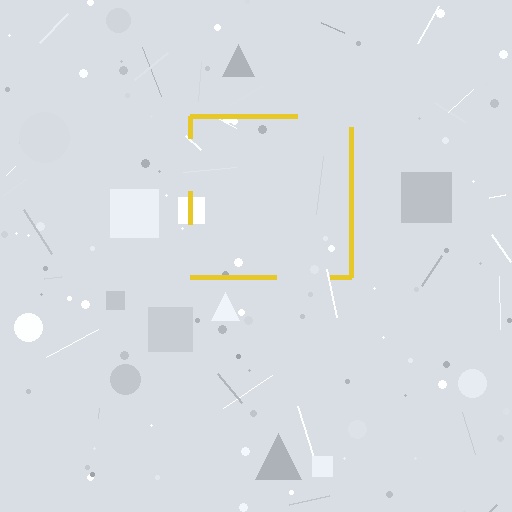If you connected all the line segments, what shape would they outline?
They would outline a square.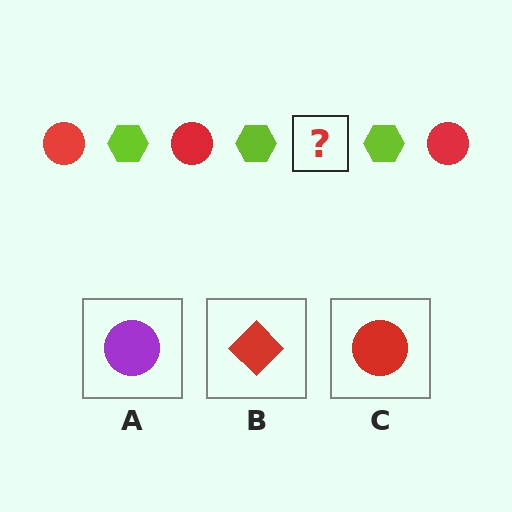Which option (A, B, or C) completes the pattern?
C.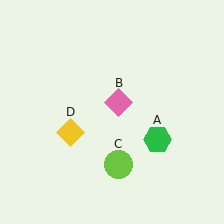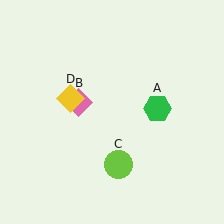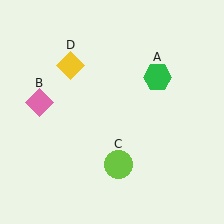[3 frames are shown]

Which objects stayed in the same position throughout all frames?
Lime circle (object C) remained stationary.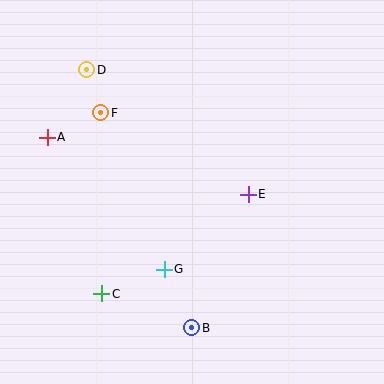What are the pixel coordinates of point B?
Point B is at (192, 328).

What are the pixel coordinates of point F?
Point F is at (101, 113).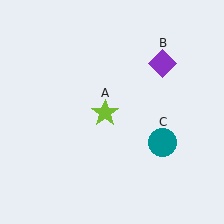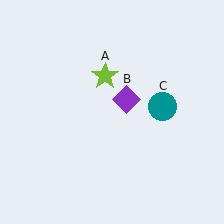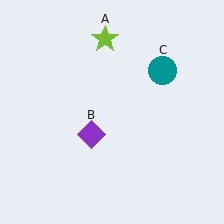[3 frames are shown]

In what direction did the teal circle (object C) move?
The teal circle (object C) moved up.